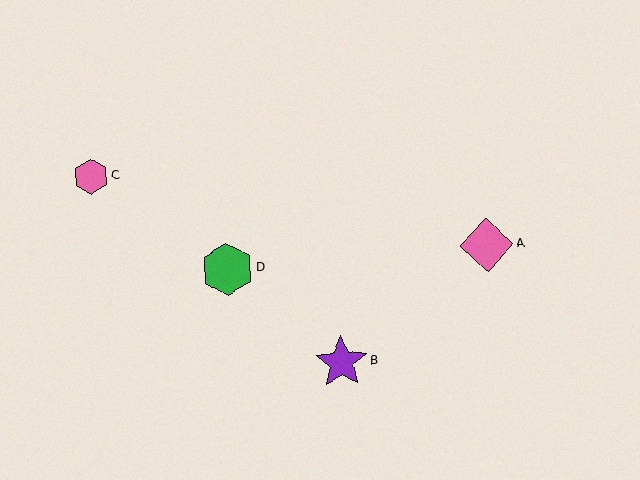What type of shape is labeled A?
Shape A is a pink diamond.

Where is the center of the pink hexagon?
The center of the pink hexagon is at (91, 176).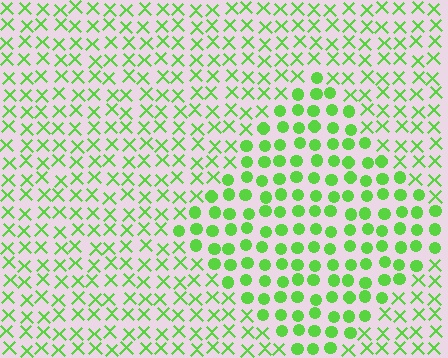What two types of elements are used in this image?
The image uses circles inside the diamond region and X marks outside it.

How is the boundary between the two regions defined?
The boundary is defined by a change in element shape: circles inside vs. X marks outside. All elements share the same color and spacing.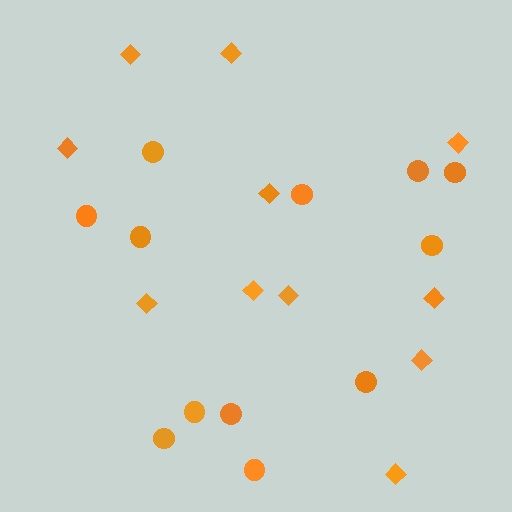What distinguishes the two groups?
There are 2 groups: one group of circles (12) and one group of diamonds (11).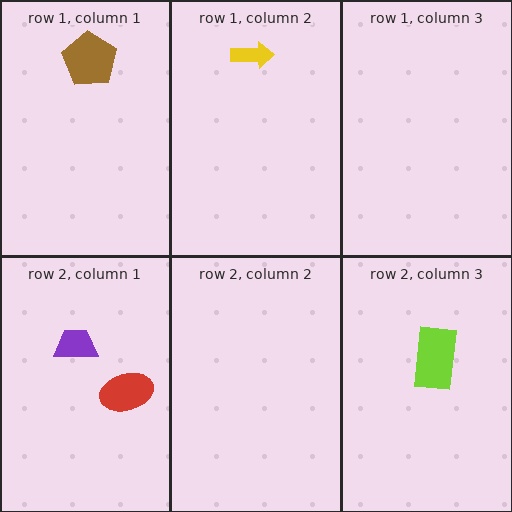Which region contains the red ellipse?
The row 2, column 1 region.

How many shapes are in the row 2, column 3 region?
1.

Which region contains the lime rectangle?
The row 2, column 3 region.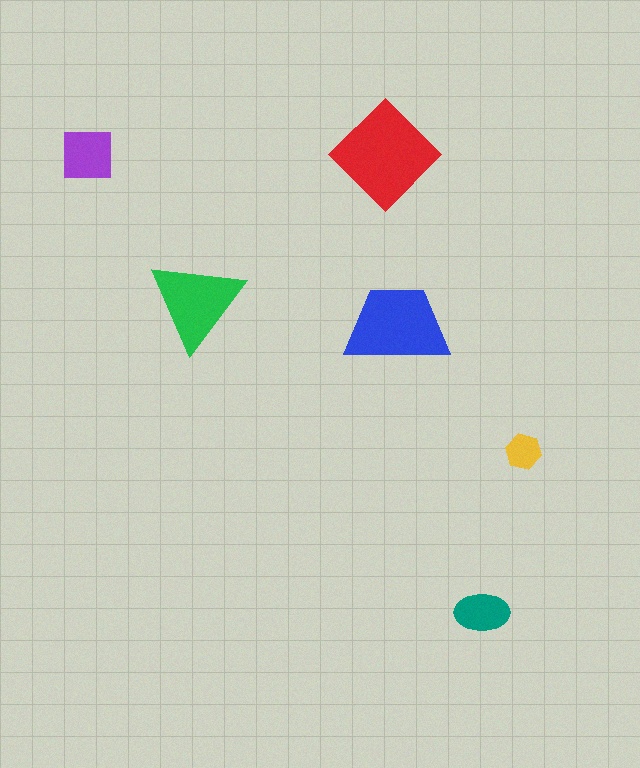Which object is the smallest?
The yellow hexagon.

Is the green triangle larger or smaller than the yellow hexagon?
Larger.